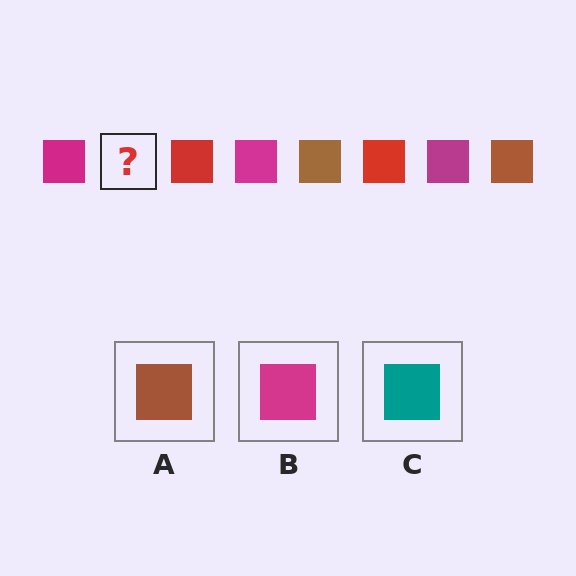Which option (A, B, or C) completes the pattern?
A.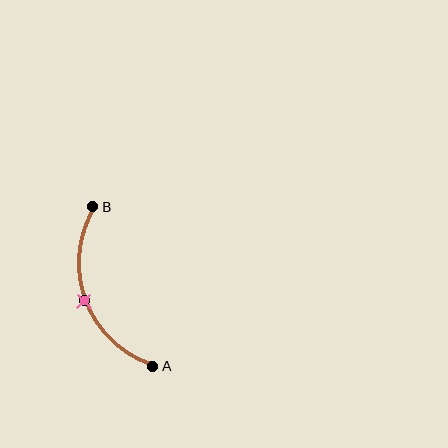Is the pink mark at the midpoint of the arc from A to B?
Yes. The pink mark lies on the arc at equal arc-length from both A and B — it is the arc midpoint.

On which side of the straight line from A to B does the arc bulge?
The arc bulges to the left of the straight line connecting A and B.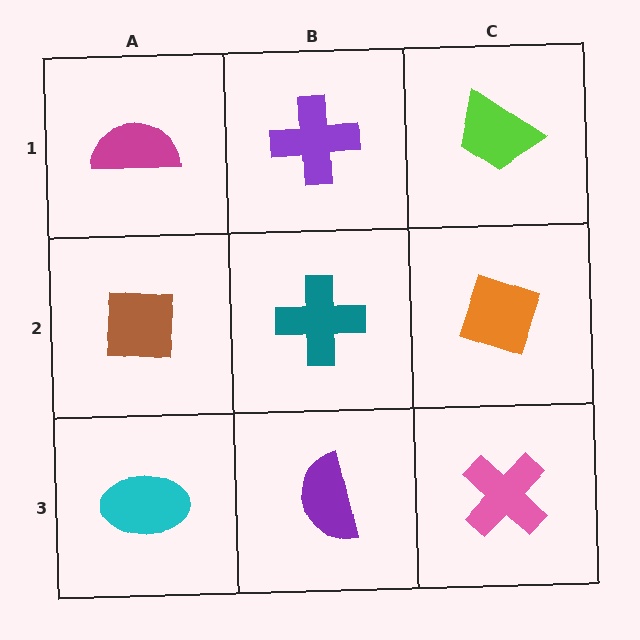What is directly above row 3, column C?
An orange diamond.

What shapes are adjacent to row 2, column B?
A purple cross (row 1, column B), a purple semicircle (row 3, column B), a brown square (row 2, column A), an orange diamond (row 2, column C).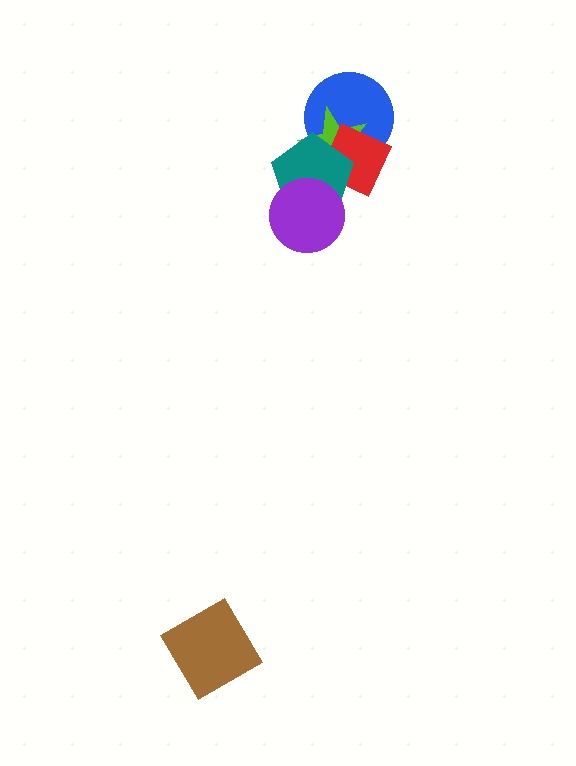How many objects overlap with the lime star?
3 objects overlap with the lime star.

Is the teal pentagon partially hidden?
Yes, it is partially covered by another shape.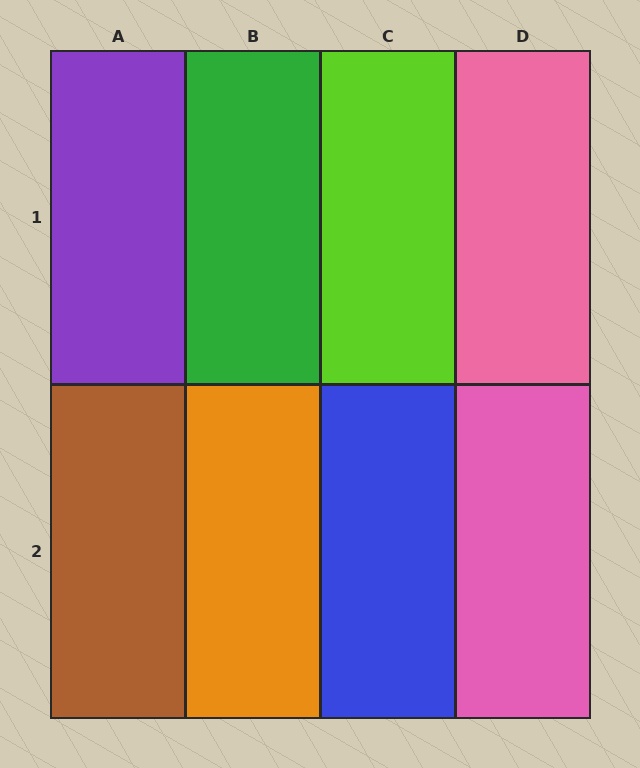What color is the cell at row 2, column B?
Orange.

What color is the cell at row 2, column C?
Blue.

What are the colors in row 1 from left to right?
Purple, green, lime, pink.